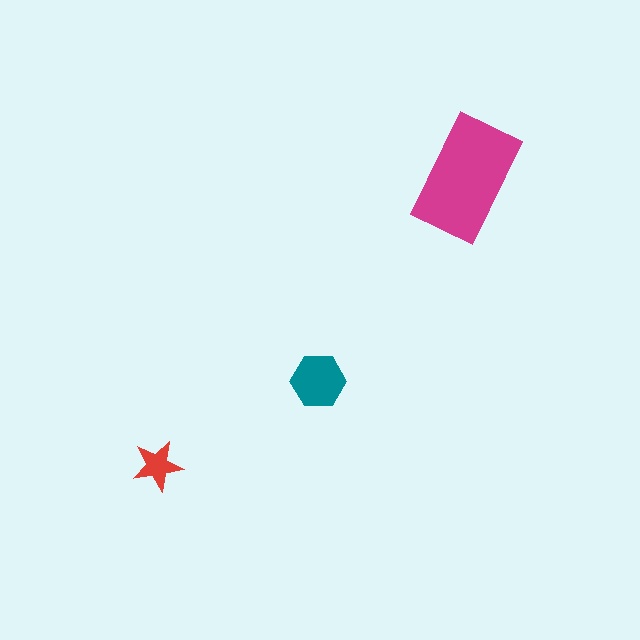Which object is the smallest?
The red star.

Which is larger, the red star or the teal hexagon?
The teal hexagon.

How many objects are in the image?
There are 3 objects in the image.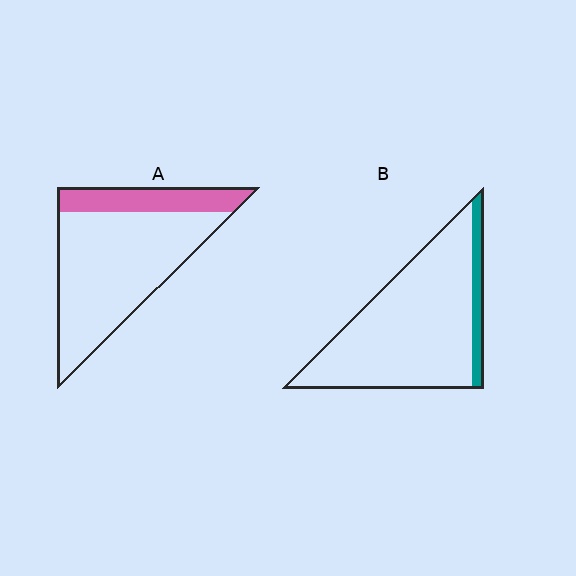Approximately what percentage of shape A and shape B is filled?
A is approximately 25% and B is approximately 10%.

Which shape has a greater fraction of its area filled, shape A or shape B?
Shape A.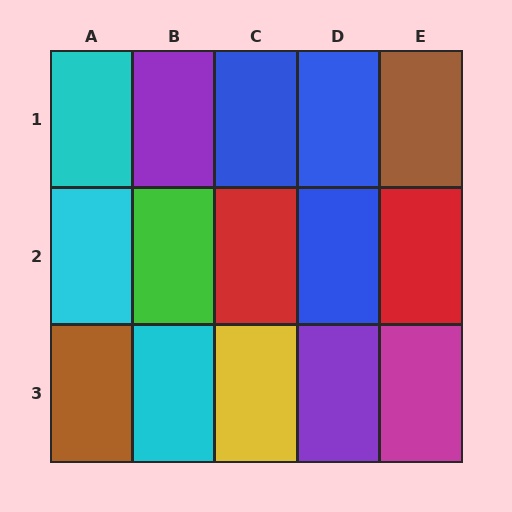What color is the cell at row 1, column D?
Blue.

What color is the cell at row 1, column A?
Cyan.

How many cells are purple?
2 cells are purple.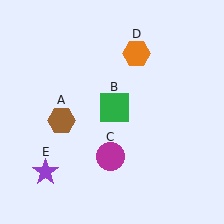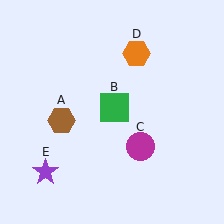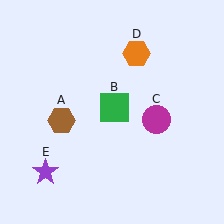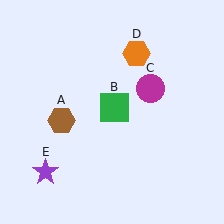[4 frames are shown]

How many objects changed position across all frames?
1 object changed position: magenta circle (object C).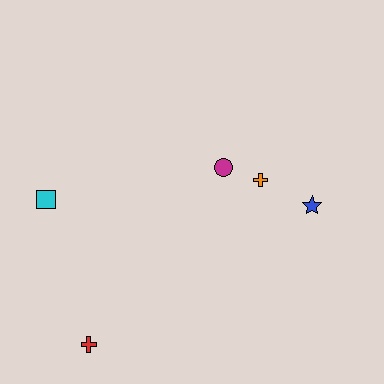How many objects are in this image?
There are 5 objects.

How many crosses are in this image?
There are 2 crosses.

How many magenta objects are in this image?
There is 1 magenta object.